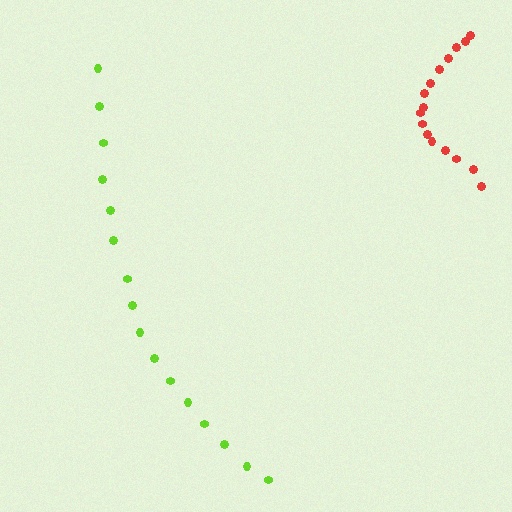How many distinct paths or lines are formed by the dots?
There are 2 distinct paths.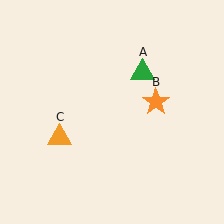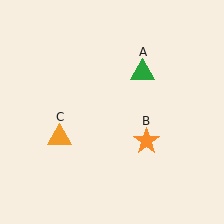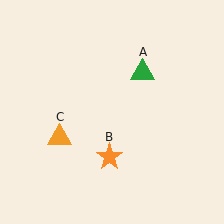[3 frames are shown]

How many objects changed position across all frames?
1 object changed position: orange star (object B).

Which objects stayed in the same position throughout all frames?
Green triangle (object A) and orange triangle (object C) remained stationary.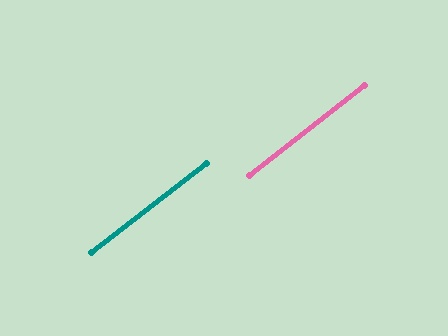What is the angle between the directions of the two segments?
Approximately 1 degree.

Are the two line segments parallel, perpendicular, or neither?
Parallel — their directions differ by only 0.7°.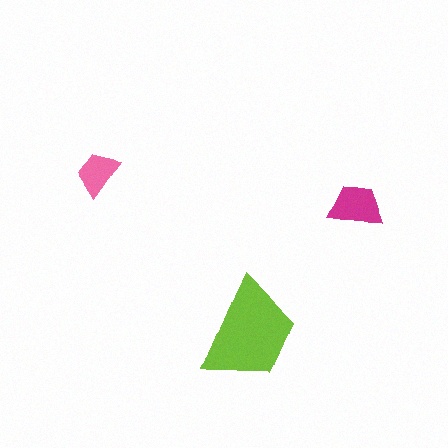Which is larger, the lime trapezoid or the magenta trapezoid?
The lime one.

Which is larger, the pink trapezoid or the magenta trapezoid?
The magenta one.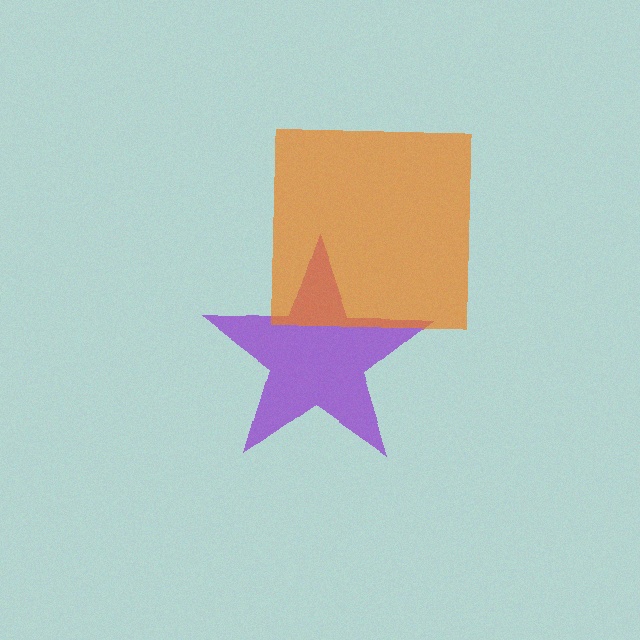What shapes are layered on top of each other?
The layered shapes are: a purple star, an orange square.